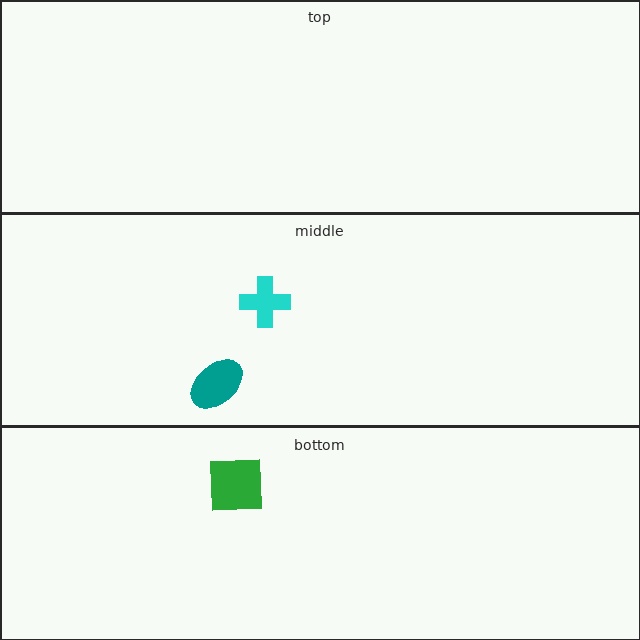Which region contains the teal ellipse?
The middle region.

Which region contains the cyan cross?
The middle region.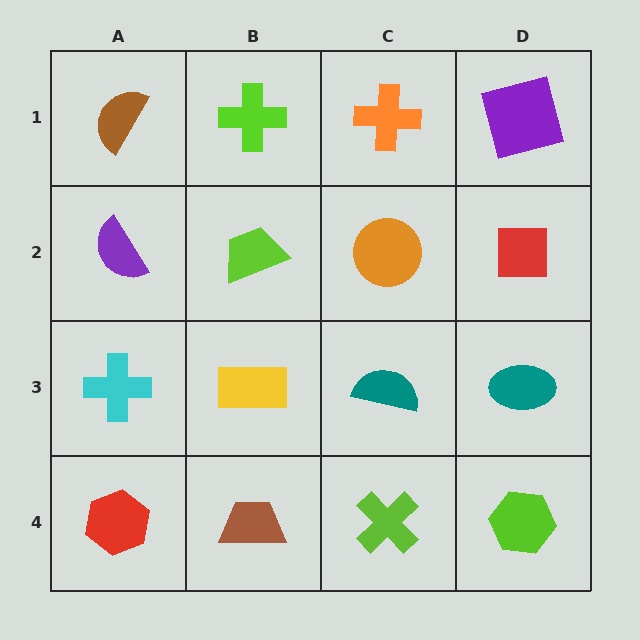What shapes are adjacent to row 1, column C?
An orange circle (row 2, column C), a lime cross (row 1, column B), a purple square (row 1, column D).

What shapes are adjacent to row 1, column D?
A red square (row 2, column D), an orange cross (row 1, column C).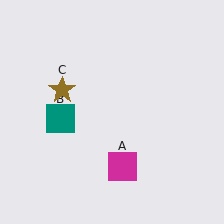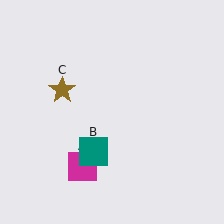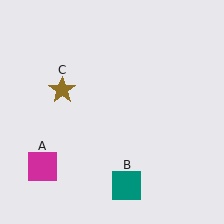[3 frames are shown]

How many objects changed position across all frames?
2 objects changed position: magenta square (object A), teal square (object B).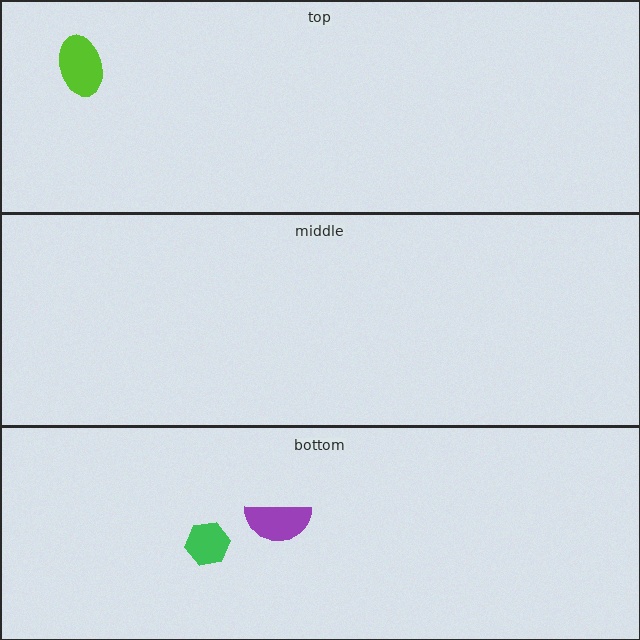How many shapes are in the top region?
1.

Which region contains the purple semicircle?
The bottom region.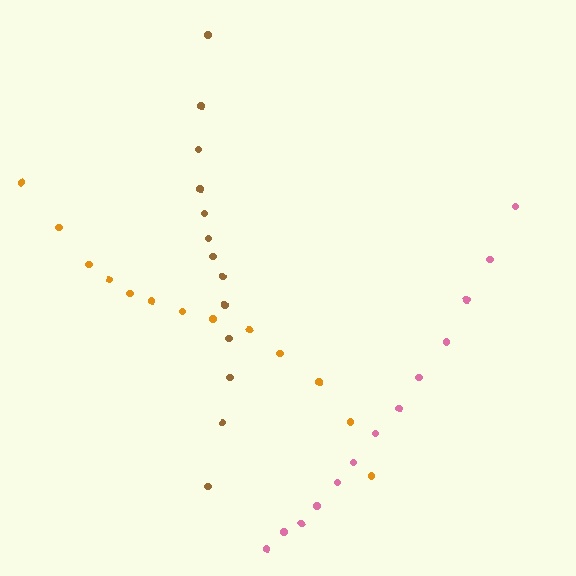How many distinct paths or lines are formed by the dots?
There are 3 distinct paths.